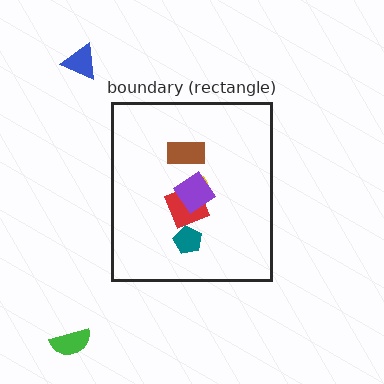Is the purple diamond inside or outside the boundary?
Inside.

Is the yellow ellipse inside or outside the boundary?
Inside.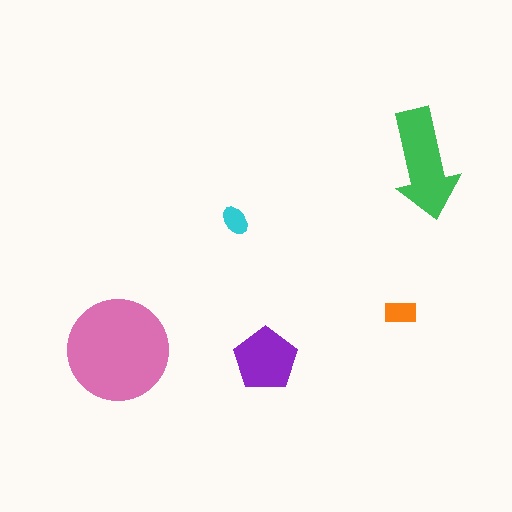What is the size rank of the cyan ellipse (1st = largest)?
5th.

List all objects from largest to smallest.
The pink circle, the green arrow, the purple pentagon, the orange rectangle, the cyan ellipse.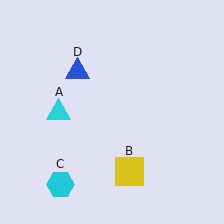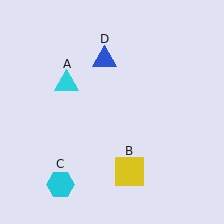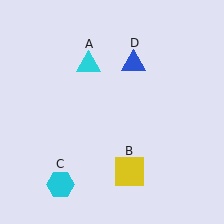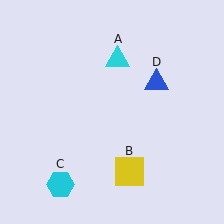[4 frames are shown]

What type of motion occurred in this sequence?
The cyan triangle (object A), blue triangle (object D) rotated clockwise around the center of the scene.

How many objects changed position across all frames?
2 objects changed position: cyan triangle (object A), blue triangle (object D).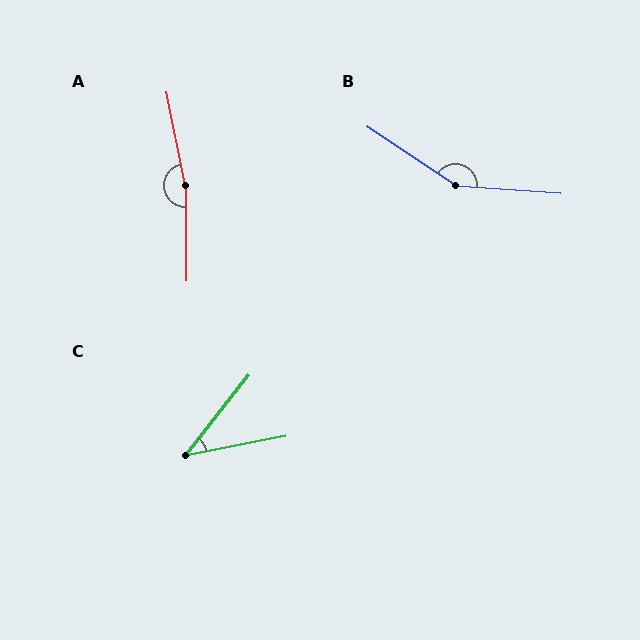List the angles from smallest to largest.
C (41°), B (150°), A (169°).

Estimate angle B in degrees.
Approximately 150 degrees.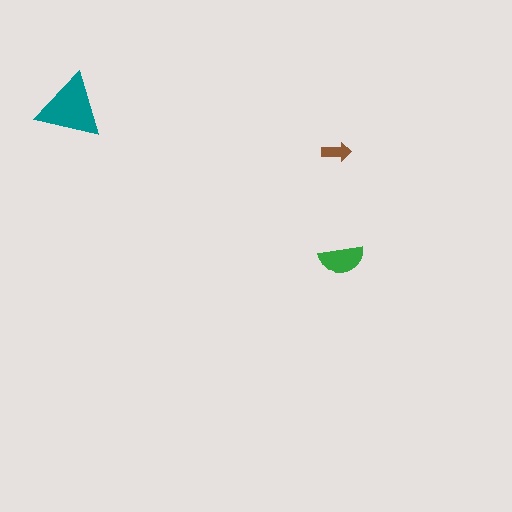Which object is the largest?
The teal triangle.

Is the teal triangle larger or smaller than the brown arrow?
Larger.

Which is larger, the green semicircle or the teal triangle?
The teal triangle.